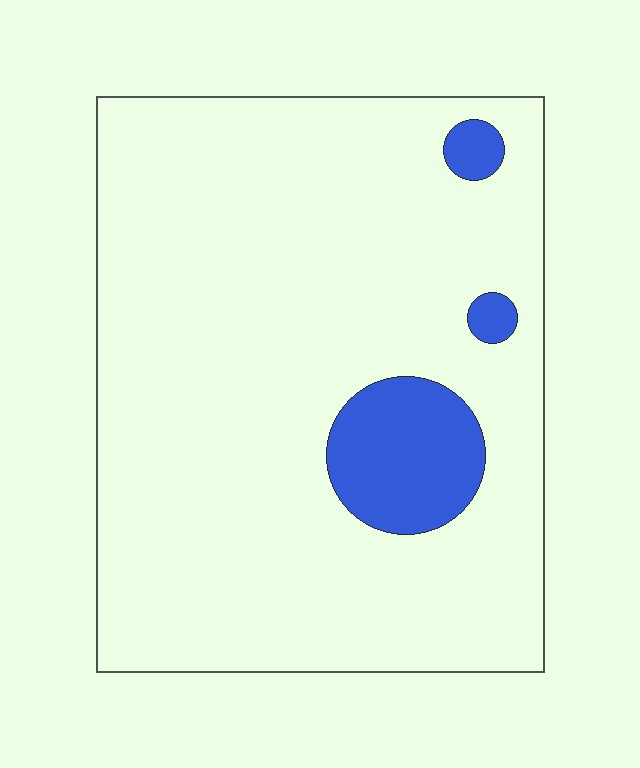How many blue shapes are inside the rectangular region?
3.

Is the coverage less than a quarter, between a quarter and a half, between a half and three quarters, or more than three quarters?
Less than a quarter.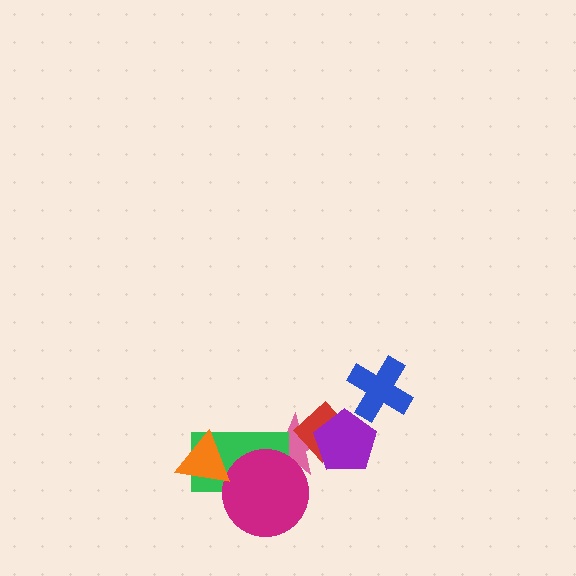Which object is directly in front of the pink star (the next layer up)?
The red diamond is directly in front of the pink star.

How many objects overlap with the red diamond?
2 objects overlap with the red diamond.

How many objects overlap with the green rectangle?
3 objects overlap with the green rectangle.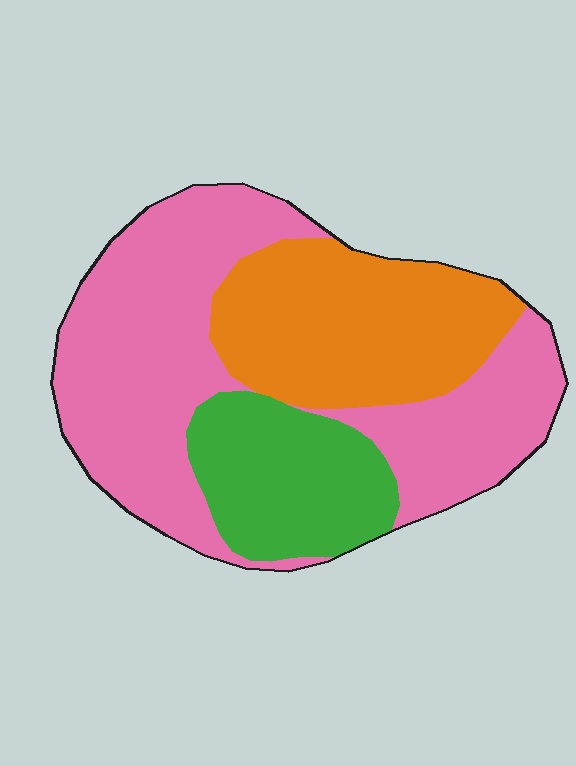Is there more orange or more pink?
Pink.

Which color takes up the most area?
Pink, at roughly 50%.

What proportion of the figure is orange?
Orange takes up between a sixth and a third of the figure.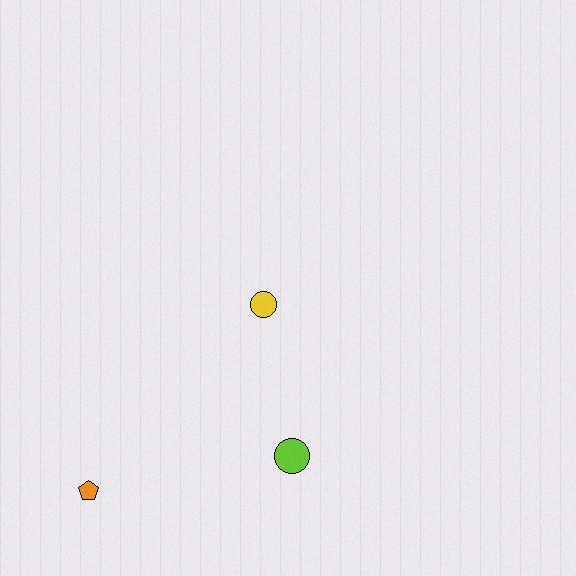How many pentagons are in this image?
There is 1 pentagon.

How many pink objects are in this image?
There are no pink objects.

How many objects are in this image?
There are 3 objects.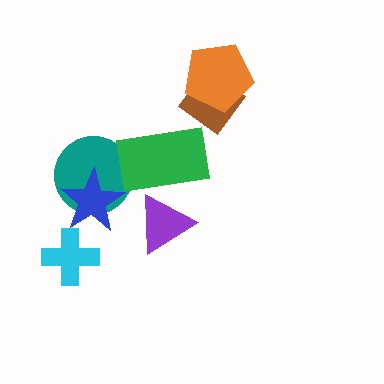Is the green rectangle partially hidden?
Yes, it is partially covered by another shape.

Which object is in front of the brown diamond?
The orange pentagon is in front of the brown diamond.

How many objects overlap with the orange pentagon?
1 object overlaps with the orange pentagon.